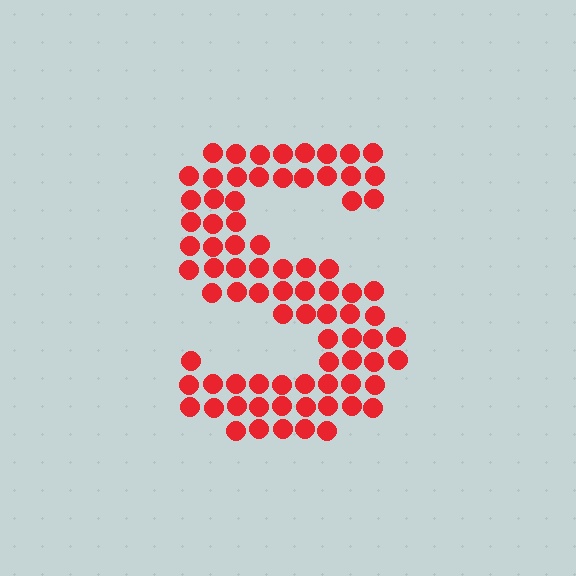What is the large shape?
The large shape is the letter S.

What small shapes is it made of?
It is made of small circles.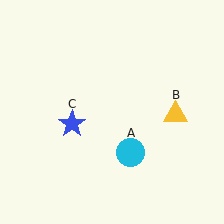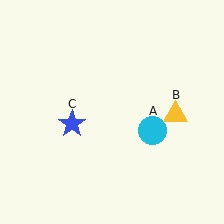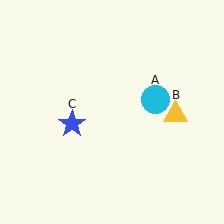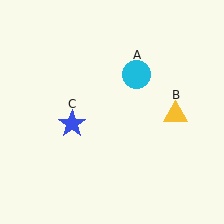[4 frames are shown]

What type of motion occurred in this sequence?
The cyan circle (object A) rotated counterclockwise around the center of the scene.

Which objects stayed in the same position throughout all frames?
Yellow triangle (object B) and blue star (object C) remained stationary.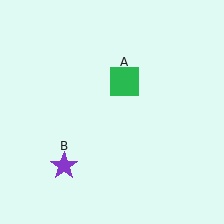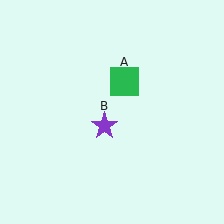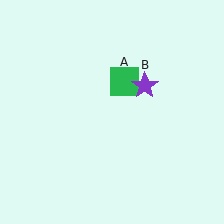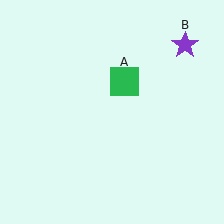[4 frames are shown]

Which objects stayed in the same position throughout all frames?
Green square (object A) remained stationary.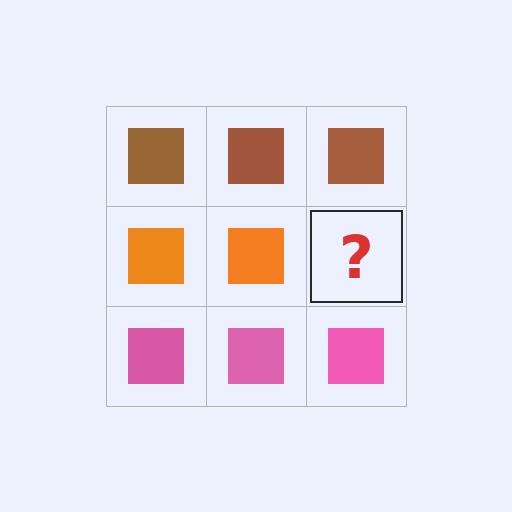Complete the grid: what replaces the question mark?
The question mark should be replaced with an orange square.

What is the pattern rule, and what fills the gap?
The rule is that each row has a consistent color. The gap should be filled with an orange square.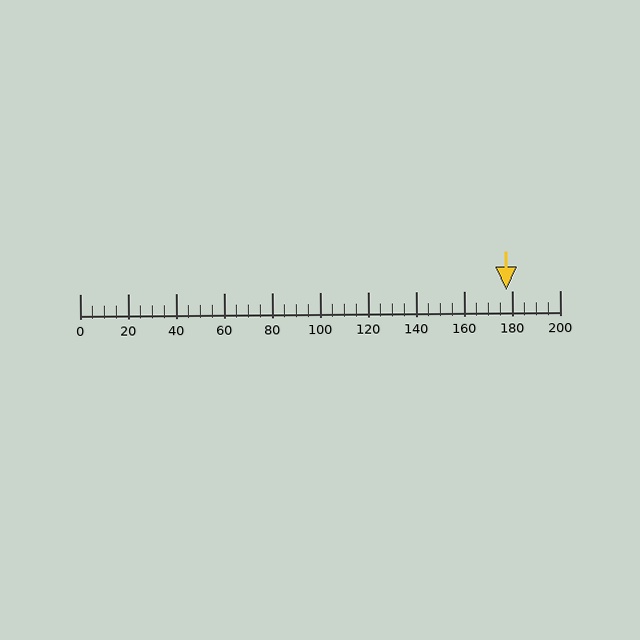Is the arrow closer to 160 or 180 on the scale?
The arrow is closer to 180.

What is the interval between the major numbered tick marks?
The major tick marks are spaced 20 units apart.